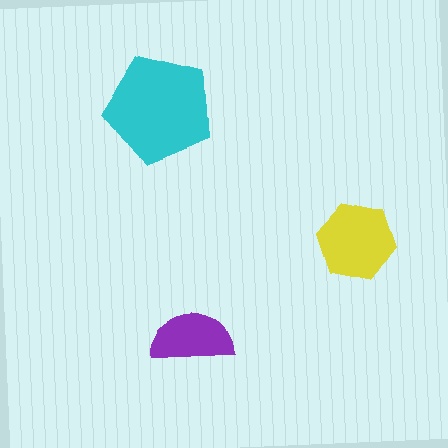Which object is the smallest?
The purple semicircle.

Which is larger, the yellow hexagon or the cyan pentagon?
The cyan pentagon.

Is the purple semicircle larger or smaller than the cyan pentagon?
Smaller.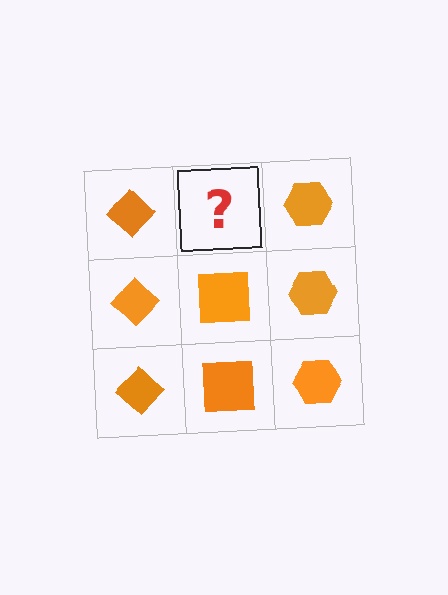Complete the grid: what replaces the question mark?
The question mark should be replaced with an orange square.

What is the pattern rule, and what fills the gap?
The rule is that each column has a consistent shape. The gap should be filled with an orange square.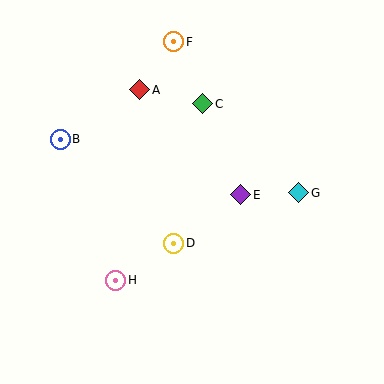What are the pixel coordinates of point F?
Point F is at (174, 42).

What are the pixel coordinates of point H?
Point H is at (116, 280).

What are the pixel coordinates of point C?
Point C is at (203, 104).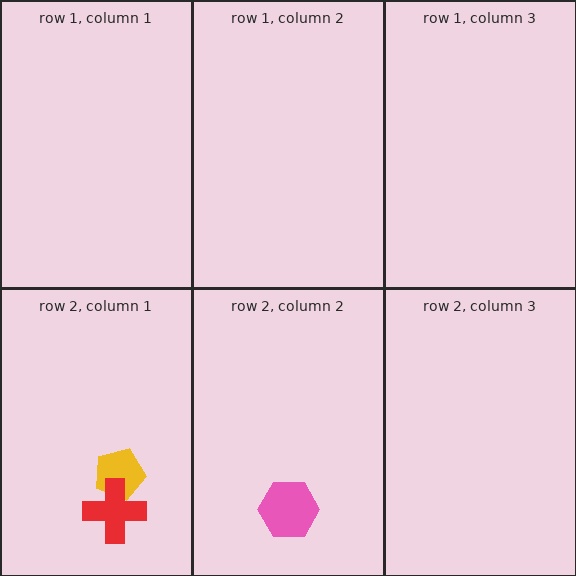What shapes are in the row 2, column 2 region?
The pink hexagon.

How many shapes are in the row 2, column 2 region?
1.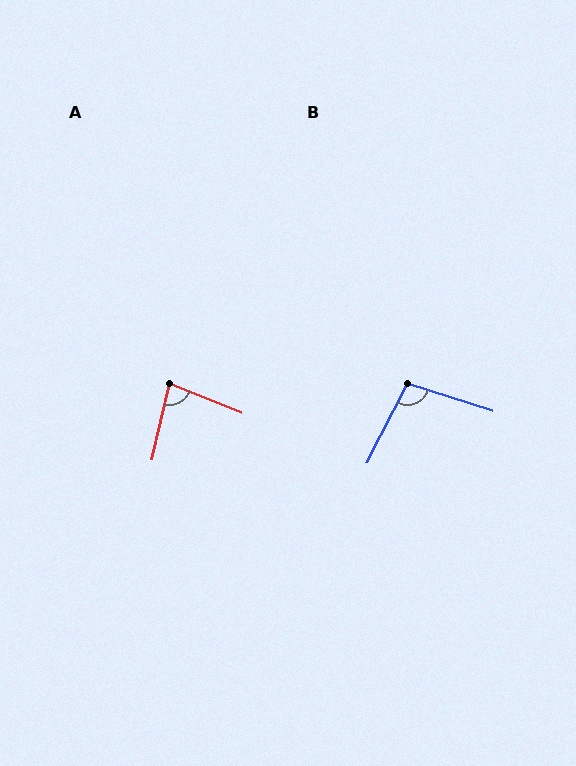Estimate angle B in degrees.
Approximately 99 degrees.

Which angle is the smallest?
A, at approximately 81 degrees.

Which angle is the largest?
B, at approximately 99 degrees.